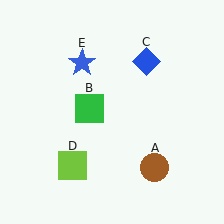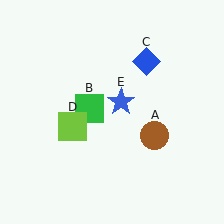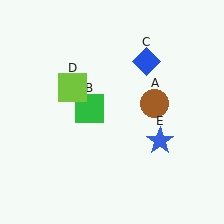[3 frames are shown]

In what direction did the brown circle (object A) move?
The brown circle (object A) moved up.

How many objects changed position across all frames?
3 objects changed position: brown circle (object A), lime square (object D), blue star (object E).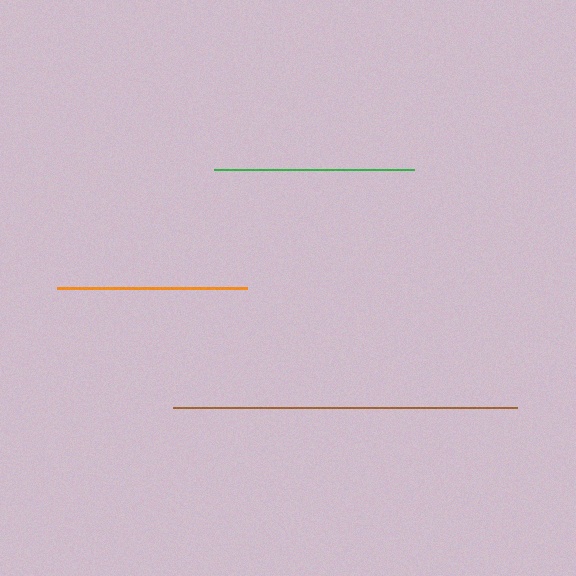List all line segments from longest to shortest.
From longest to shortest: brown, green, orange.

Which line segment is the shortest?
The orange line is the shortest at approximately 190 pixels.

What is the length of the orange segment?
The orange segment is approximately 190 pixels long.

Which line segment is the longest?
The brown line is the longest at approximately 345 pixels.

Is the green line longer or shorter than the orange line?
The green line is longer than the orange line.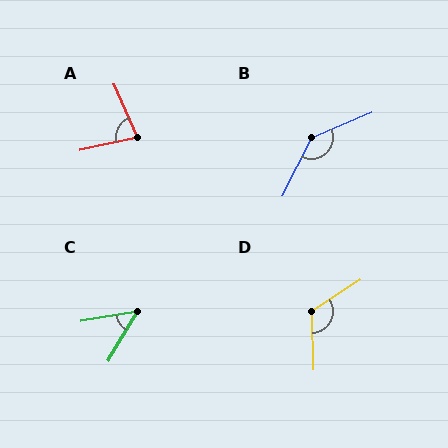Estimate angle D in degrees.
Approximately 122 degrees.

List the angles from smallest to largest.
C (49°), A (79°), D (122°), B (140°).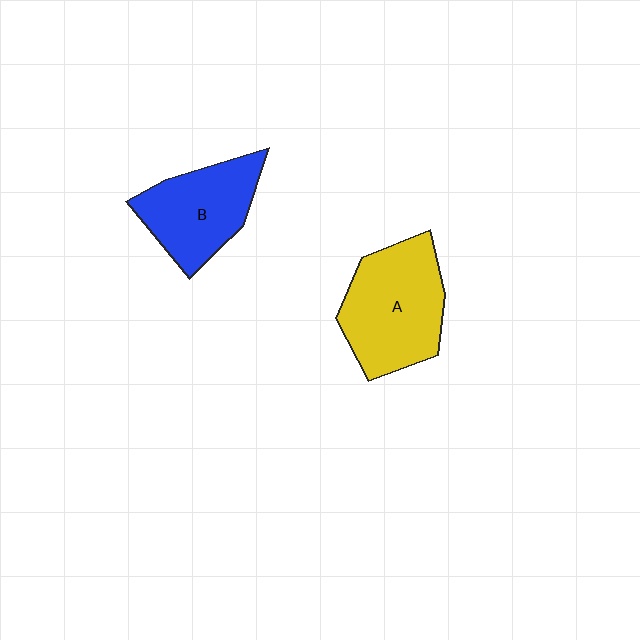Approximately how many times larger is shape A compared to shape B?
Approximately 1.2 times.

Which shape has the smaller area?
Shape B (blue).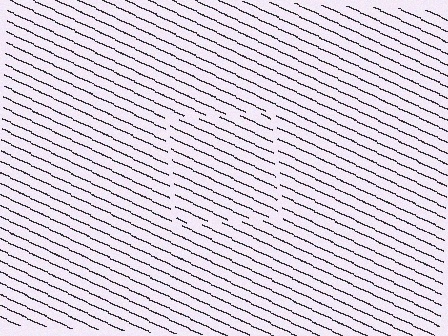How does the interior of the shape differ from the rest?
The interior of the shape contains the same grating, shifted by half a period — the contour is defined by the phase discontinuity where line-ends from the inner and outer gratings abut.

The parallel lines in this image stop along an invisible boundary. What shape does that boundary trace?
An illusory square. The interior of the shape contains the same grating, shifted by half a period — the contour is defined by the phase discontinuity where line-ends from the inner and outer gratings abut.